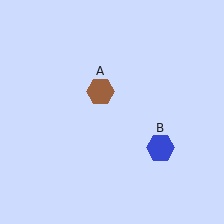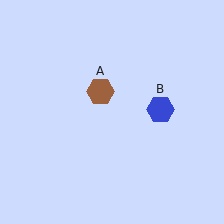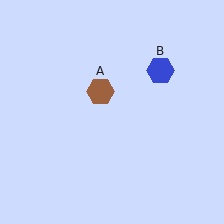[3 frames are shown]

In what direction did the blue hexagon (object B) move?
The blue hexagon (object B) moved up.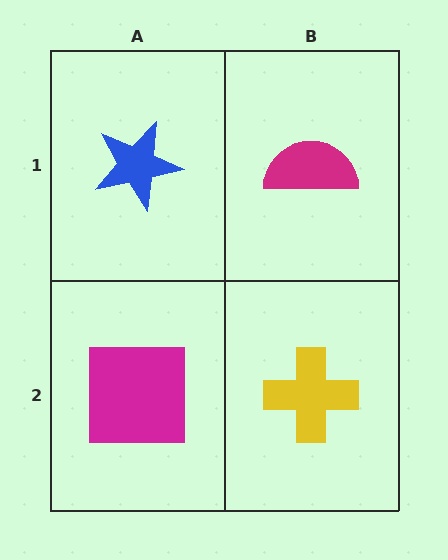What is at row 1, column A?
A blue star.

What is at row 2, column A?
A magenta square.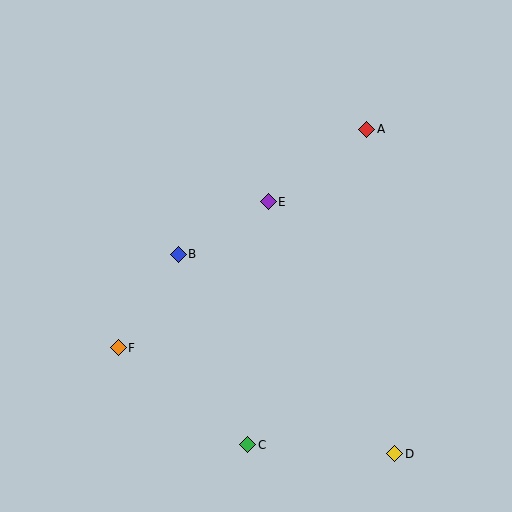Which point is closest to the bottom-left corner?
Point F is closest to the bottom-left corner.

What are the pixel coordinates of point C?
Point C is at (248, 445).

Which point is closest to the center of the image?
Point E at (268, 202) is closest to the center.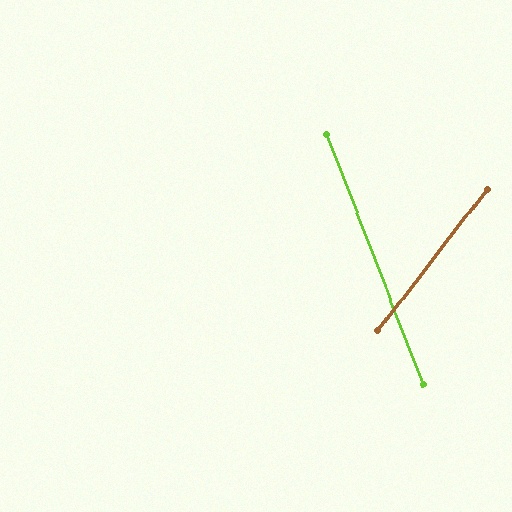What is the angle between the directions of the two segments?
Approximately 59 degrees.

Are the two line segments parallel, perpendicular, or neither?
Neither parallel nor perpendicular — they differ by about 59°.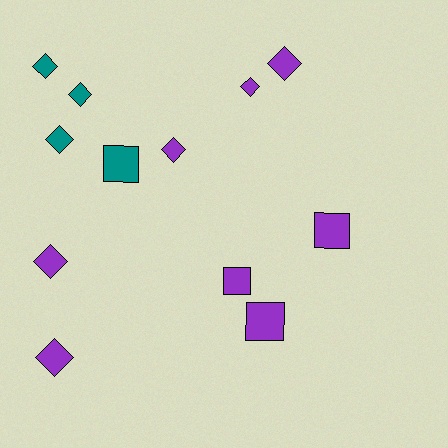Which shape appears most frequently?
Diamond, with 8 objects.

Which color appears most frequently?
Purple, with 8 objects.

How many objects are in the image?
There are 12 objects.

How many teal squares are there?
There is 1 teal square.